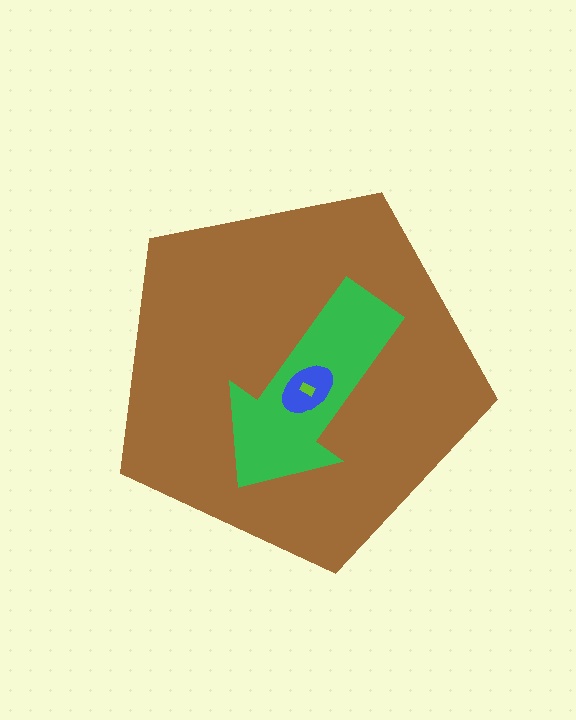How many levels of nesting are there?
4.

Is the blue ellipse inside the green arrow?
Yes.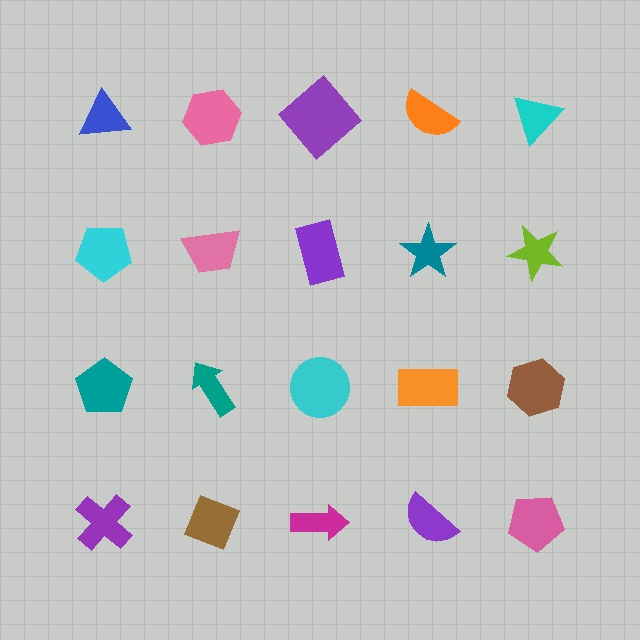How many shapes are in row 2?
5 shapes.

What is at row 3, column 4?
An orange rectangle.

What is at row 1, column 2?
A pink hexagon.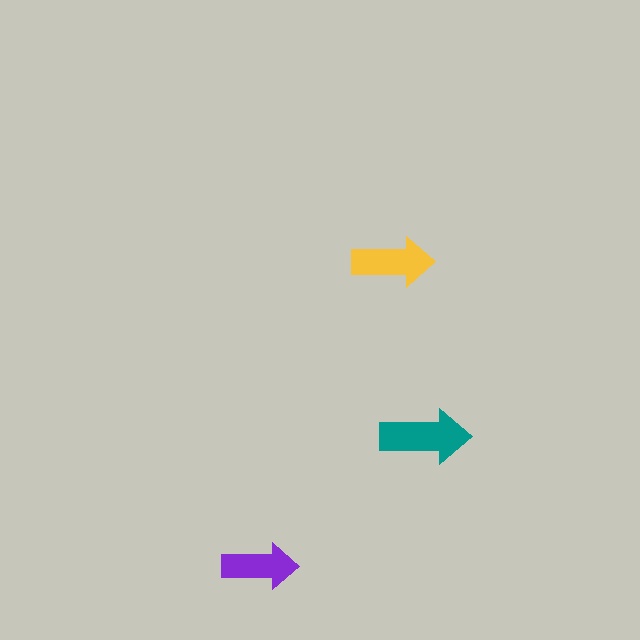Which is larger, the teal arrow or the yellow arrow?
The teal one.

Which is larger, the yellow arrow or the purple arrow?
The yellow one.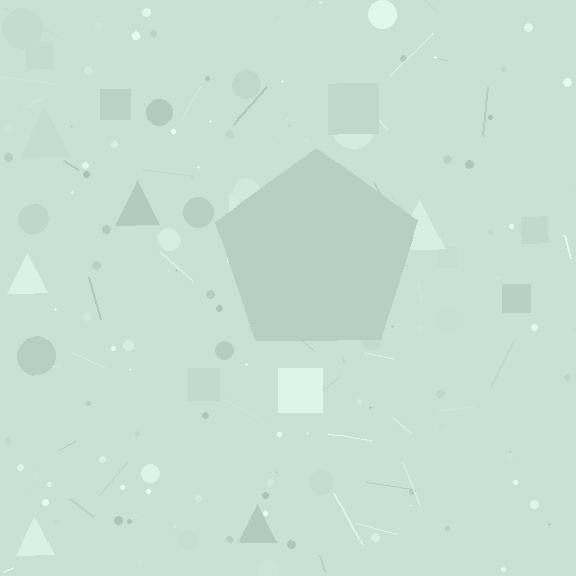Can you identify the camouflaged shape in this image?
The camouflaged shape is a pentagon.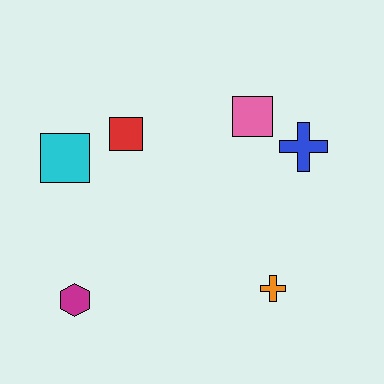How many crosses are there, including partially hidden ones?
There are 2 crosses.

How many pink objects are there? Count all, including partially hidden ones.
There is 1 pink object.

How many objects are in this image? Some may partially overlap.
There are 6 objects.